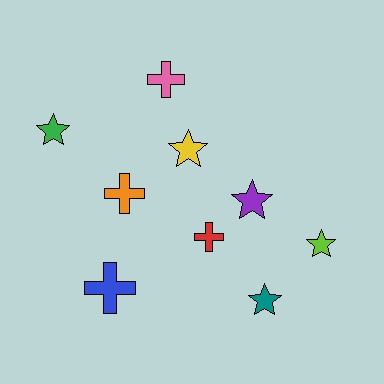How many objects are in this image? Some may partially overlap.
There are 9 objects.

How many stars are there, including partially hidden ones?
There are 5 stars.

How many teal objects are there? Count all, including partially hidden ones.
There is 1 teal object.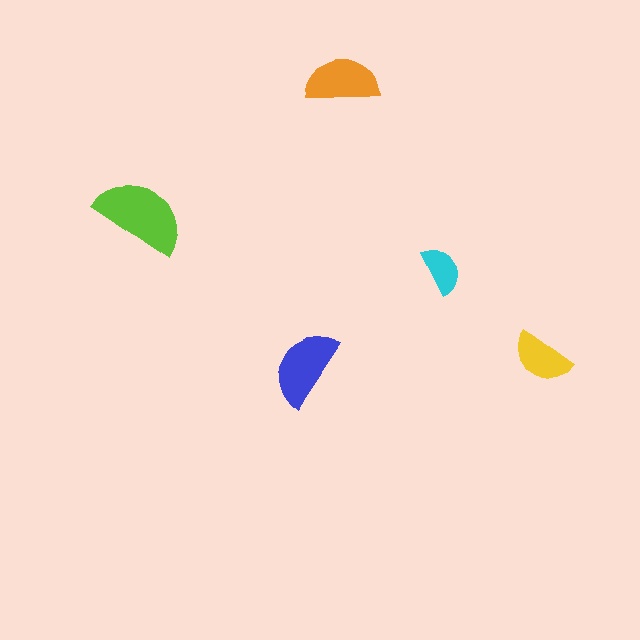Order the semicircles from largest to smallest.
the lime one, the blue one, the orange one, the yellow one, the cyan one.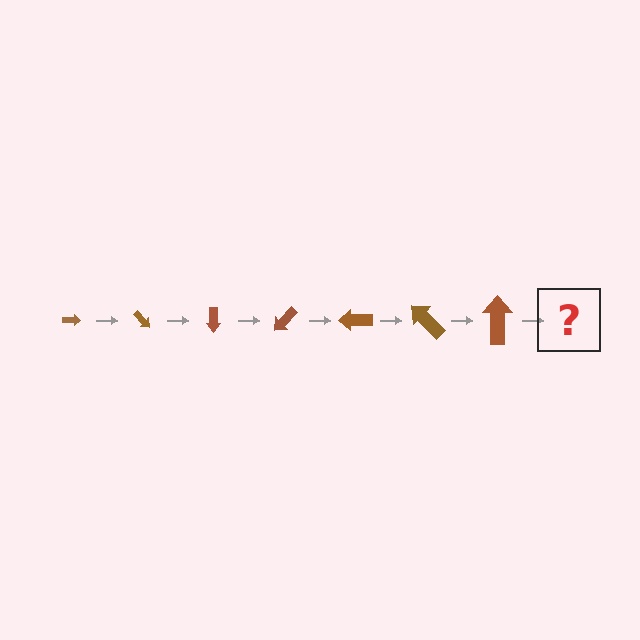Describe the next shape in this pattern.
It should be an arrow, larger than the previous one and rotated 315 degrees from the start.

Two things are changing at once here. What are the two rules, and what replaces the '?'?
The two rules are that the arrow grows larger each step and it rotates 45 degrees each step. The '?' should be an arrow, larger than the previous one and rotated 315 degrees from the start.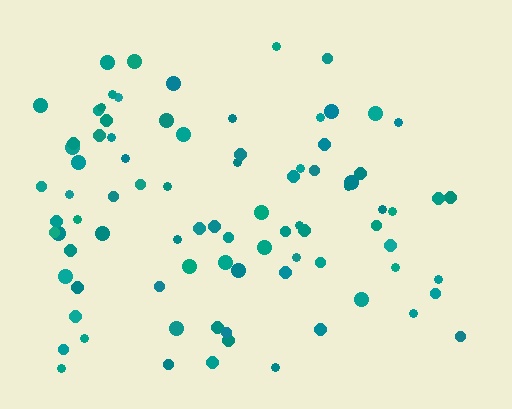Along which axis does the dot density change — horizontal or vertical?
Horizontal.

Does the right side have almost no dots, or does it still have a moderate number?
Still a moderate number, just noticeably fewer than the left.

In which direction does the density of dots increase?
From right to left, with the left side densest.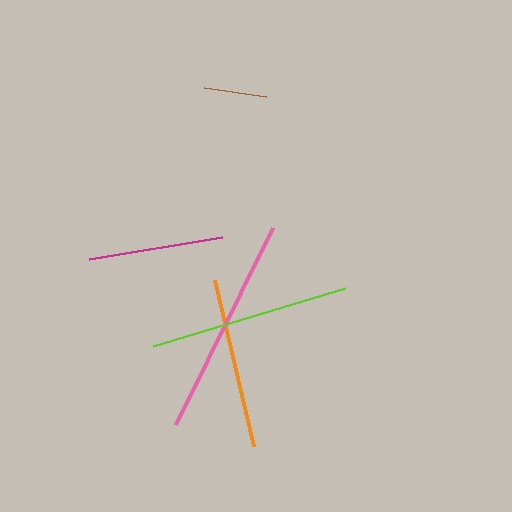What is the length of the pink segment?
The pink segment is approximately 219 pixels long.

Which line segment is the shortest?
The brown line is the shortest at approximately 63 pixels.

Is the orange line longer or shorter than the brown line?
The orange line is longer than the brown line.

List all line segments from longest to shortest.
From longest to shortest: pink, lime, orange, magenta, brown.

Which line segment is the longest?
The pink line is the longest at approximately 219 pixels.